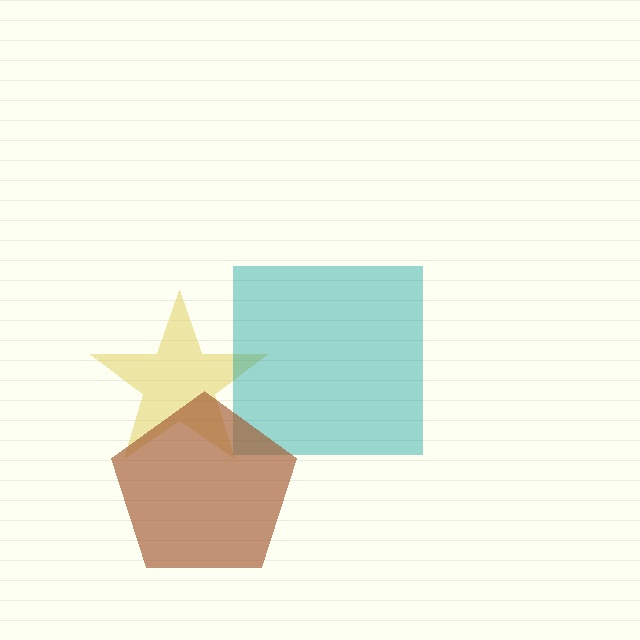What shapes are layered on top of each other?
The layered shapes are: a yellow star, a teal square, a brown pentagon.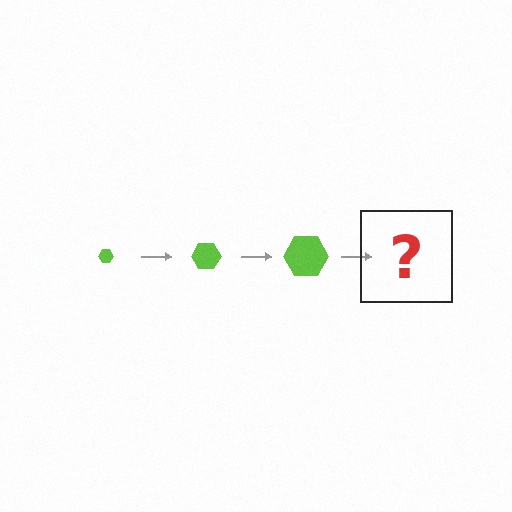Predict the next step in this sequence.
The next step is a lime hexagon, larger than the previous one.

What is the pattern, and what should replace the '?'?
The pattern is that the hexagon gets progressively larger each step. The '?' should be a lime hexagon, larger than the previous one.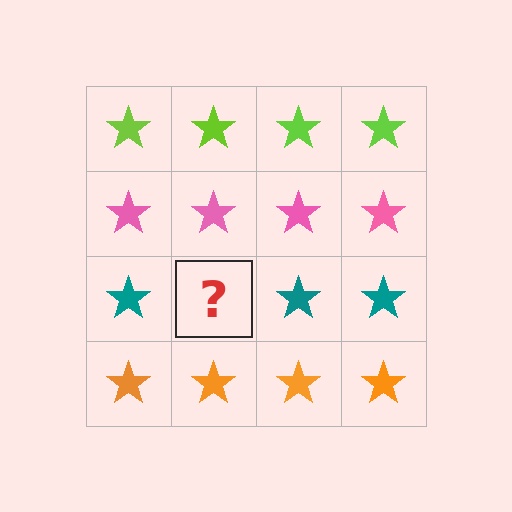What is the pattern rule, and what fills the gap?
The rule is that each row has a consistent color. The gap should be filled with a teal star.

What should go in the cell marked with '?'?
The missing cell should contain a teal star.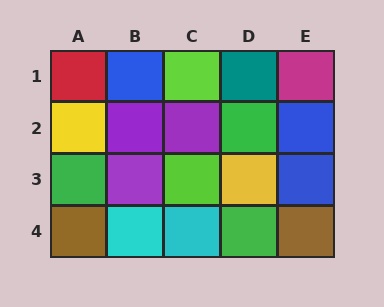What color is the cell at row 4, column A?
Brown.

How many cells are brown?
2 cells are brown.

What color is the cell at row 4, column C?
Cyan.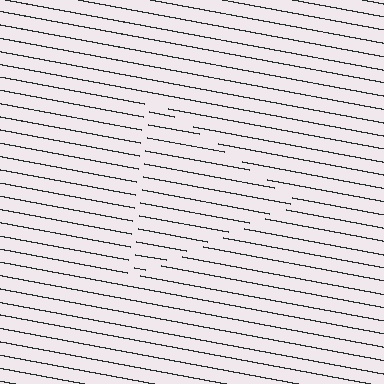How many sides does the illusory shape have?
3 sides — the line-ends trace a triangle.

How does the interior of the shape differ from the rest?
The interior of the shape contains the same grating, shifted by half a period — the contour is defined by the phase discontinuity where line-ends from the inner and outer gratings abut.